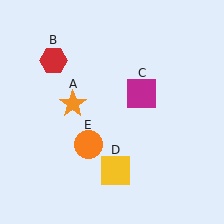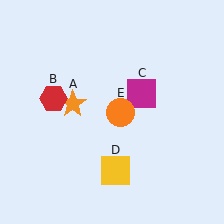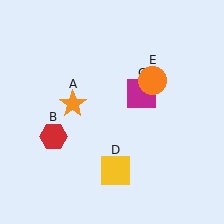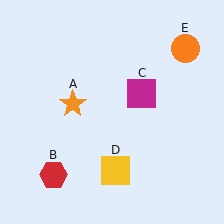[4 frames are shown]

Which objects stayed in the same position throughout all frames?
Orange star (object A) and magenta square (object C) and yellow square (object D) remained stationary.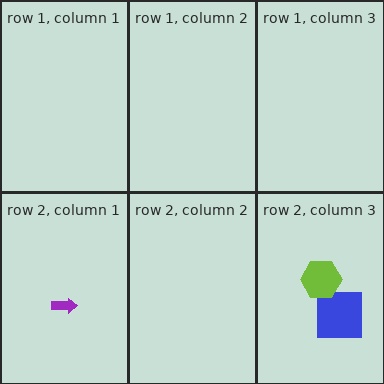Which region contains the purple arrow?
The row 2, column 1 region.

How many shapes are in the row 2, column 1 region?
1.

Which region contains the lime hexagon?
The row 2, column 3 region.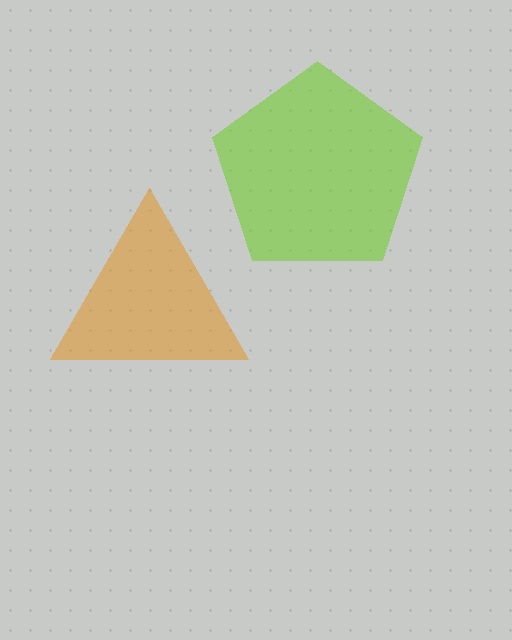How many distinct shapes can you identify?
There are 2 distinct shapes: an orange triangle, a lime pentagon.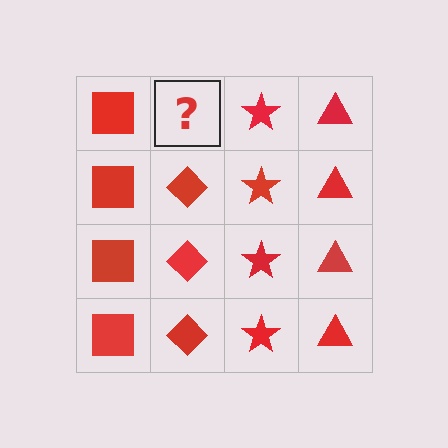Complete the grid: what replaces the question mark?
The question mark should be replaced with a red diamond.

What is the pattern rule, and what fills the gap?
The rule is that each column has a consistent shape. The gap should be filled with a red diamond.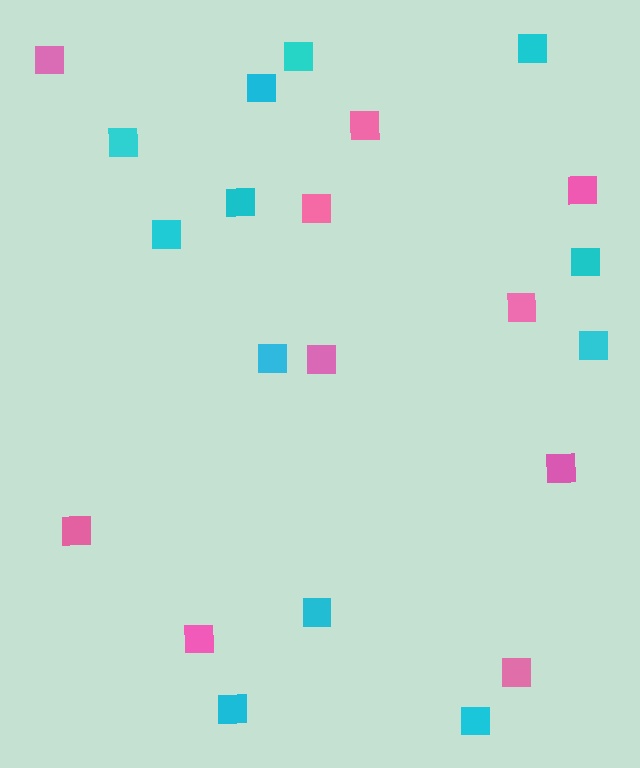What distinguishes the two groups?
There are 2 groups: one group of cyan squares (12) and one group of pink squares (10).